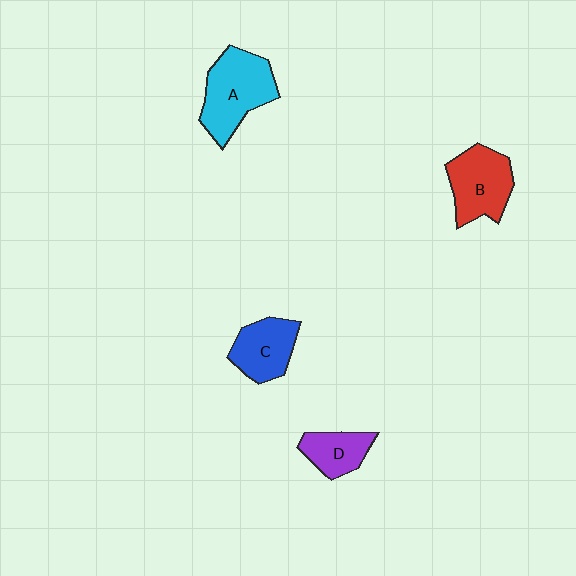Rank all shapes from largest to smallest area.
From largest to smallest: A (cyan), B (red), C (blue), D (purple).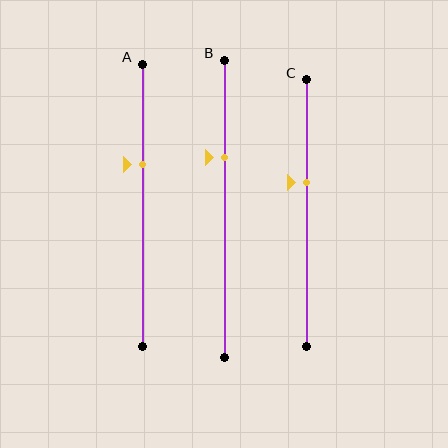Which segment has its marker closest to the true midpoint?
Segment C has its marker closest to the true midpoint.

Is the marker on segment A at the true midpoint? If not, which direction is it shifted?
No, the marker on segment A is shifted upward by about 15% of the segment length.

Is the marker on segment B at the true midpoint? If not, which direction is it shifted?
No, the marker on segment B is shifted upward by about 17% of the segment length.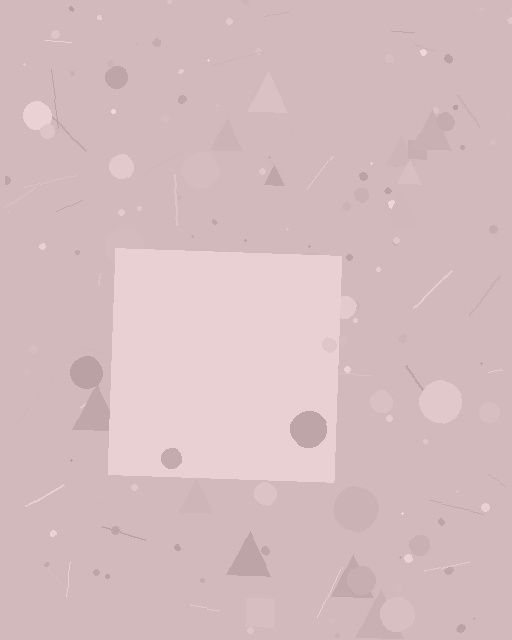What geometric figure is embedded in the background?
A square is embedded in the background.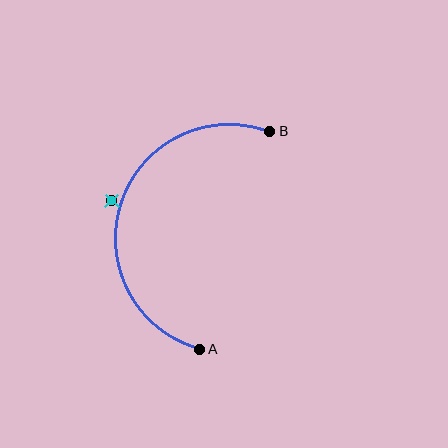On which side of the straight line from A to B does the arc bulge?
The arc bulges to the left of the straight line connecting A and B.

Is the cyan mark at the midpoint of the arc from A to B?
No — the cyan mark does not lie on the arc at all. It sits slightly outside the curve.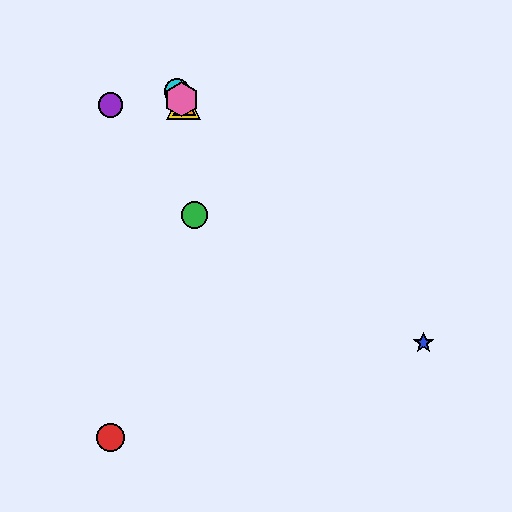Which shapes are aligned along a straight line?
The yellow triangle, the orange triangle, the cyan circle, the pink hexagon are aligned along a straight line.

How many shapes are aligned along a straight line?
4 shapes (the yellow triangle, the orange triangle, the cyan circle, the pink hexagon) are aligned along a straight line.